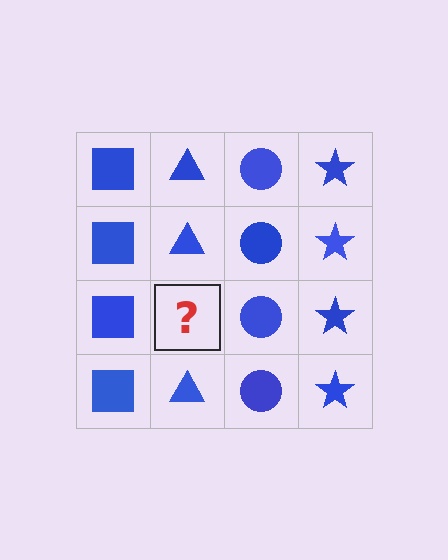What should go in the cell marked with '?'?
The missing cell should contain a blue triangle.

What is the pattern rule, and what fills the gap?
The rule is that each column has a consistent shape. The gap should be filled with a blue triangle.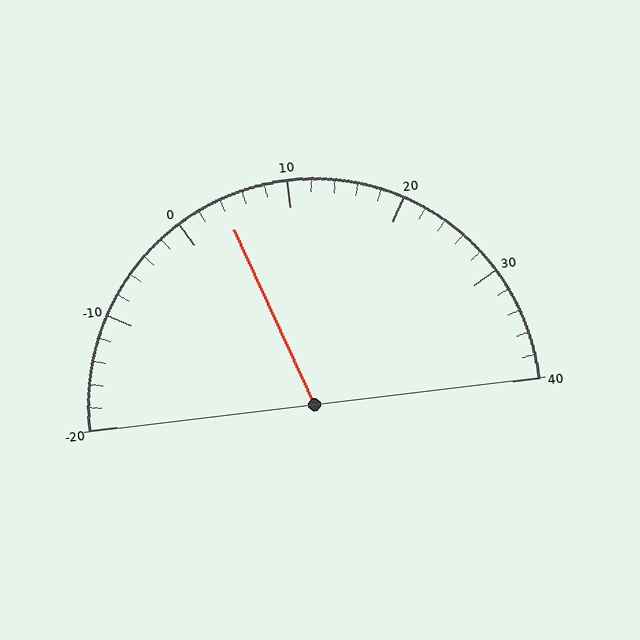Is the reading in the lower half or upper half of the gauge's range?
The reading is in the lower half of the range (-20 to 40).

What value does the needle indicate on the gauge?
The needle indicates approximately 4.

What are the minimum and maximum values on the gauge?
The gauge ranges from -20 to 40.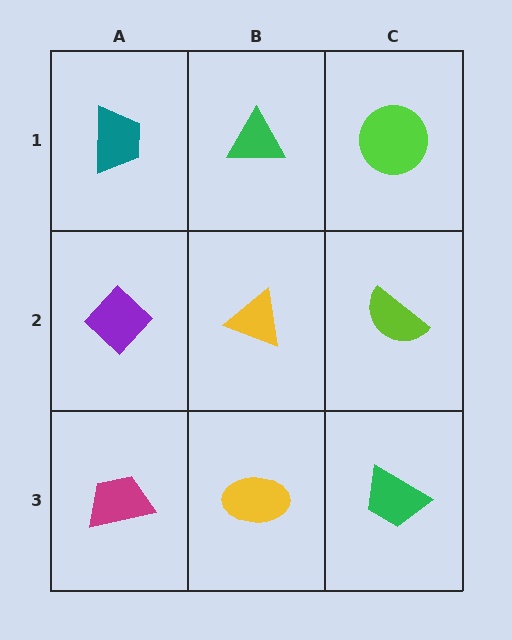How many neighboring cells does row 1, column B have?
3.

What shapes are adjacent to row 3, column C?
A lime semicircle (row 2, column C), a yellow ellipse (row 3, column B).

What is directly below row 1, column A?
A purple diamond.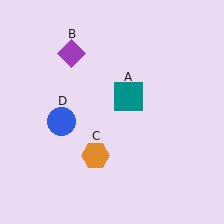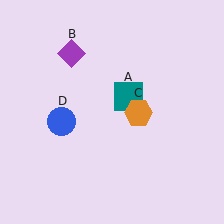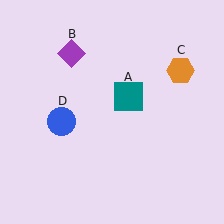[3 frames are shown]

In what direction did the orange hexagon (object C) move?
The orange hexagon (object C) moved up and to the right.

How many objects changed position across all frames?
1 object changed position: orange hexagon (object C).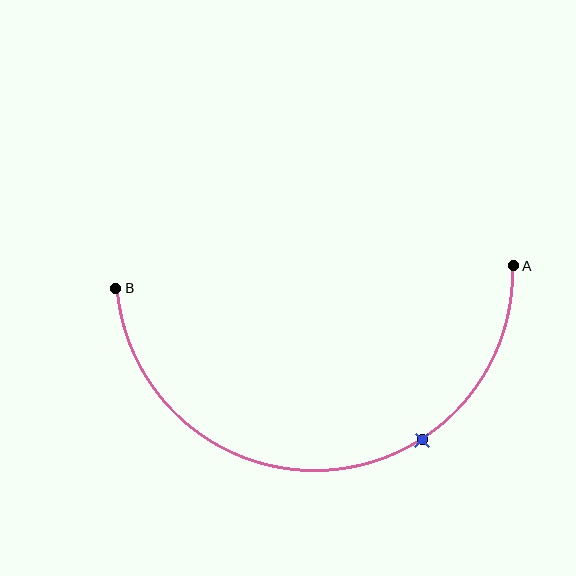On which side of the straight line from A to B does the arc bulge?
The arc bulges below the straight line connecting A and B.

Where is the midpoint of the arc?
The arc midpoint is the point on the curve farthest from the straight line joining A and B. It sits below that line.